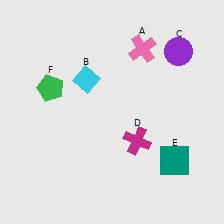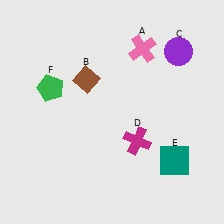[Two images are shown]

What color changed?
The diamond (B) changed from cyan in Image 1 to brown in Image 2.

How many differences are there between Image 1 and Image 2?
There is 1 difference between the two images.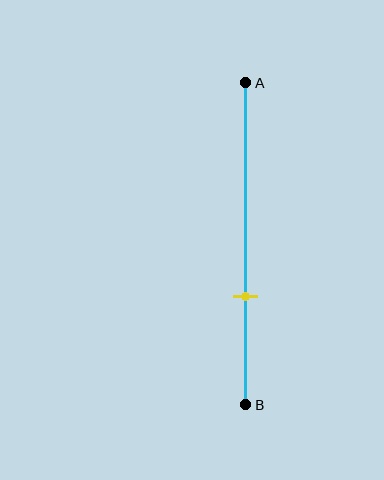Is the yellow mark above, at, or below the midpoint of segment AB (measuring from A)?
The yellow mark is below the midpoint of segment AB.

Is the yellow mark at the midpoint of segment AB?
No, the mark is at about 65% from A, not at the 50% midpoint.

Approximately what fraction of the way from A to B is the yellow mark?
The yellow mark is approximately 65% of the way from A to B.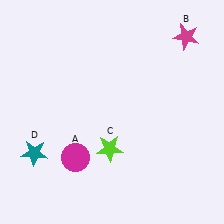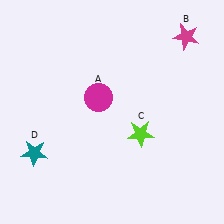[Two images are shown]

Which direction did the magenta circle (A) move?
The magenta circle (A) moved up.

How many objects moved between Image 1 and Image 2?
2 objects moved between the two images.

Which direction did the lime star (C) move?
The lime star (C) moved right.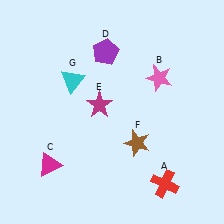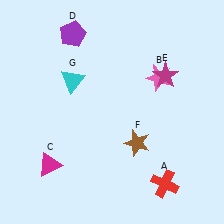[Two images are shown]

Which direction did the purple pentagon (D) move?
The purple pentagon (D) moved left.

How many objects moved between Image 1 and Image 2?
2 objects moved between the two images.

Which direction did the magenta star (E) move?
The magenta star (E) moved right.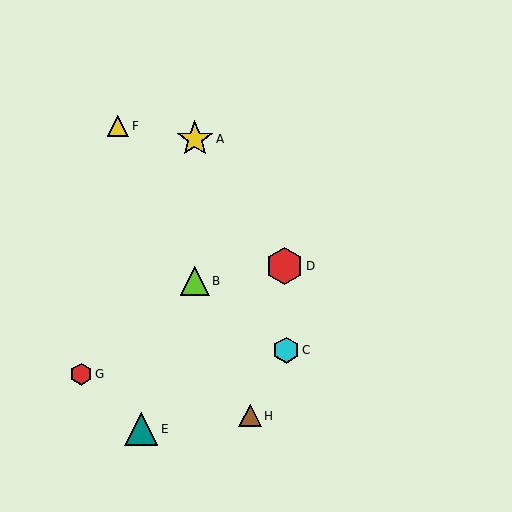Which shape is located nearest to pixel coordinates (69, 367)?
The red hexagon (labeled G) at (81, 374) is nearest to that location.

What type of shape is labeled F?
Shape F is a yellow triangle.